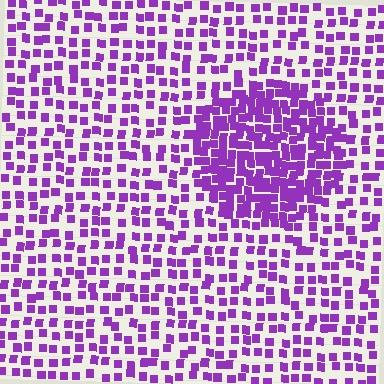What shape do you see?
I see a circle.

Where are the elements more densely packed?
The elements are more densely packed inside the circle boundary.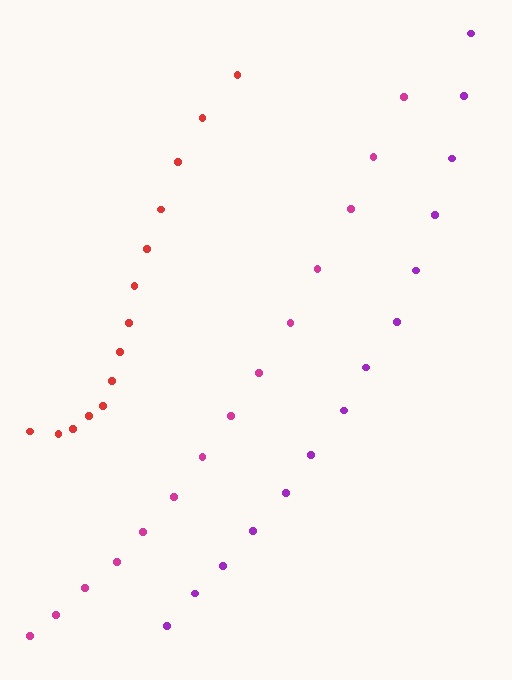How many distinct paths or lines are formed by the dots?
There are 3 distinct paths.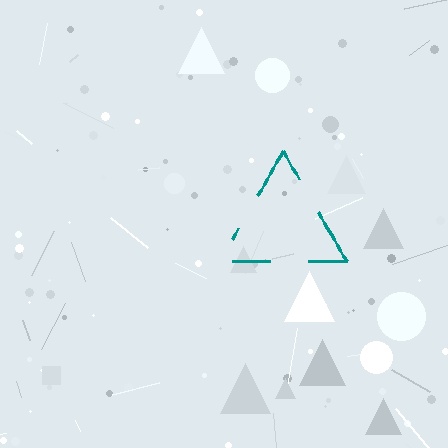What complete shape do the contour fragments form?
The contour fragments form a triangle.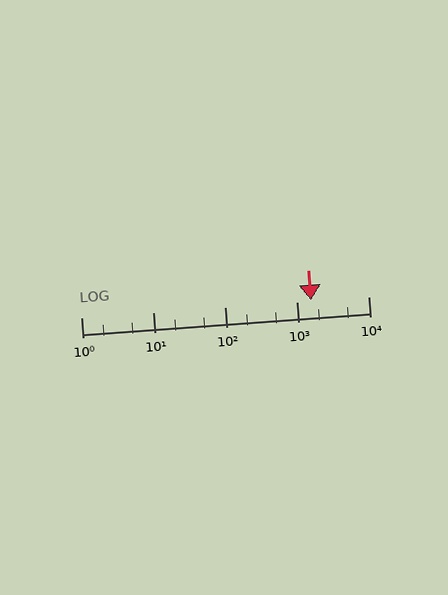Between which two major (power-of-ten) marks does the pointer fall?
The pointer is between 1000 and 10000.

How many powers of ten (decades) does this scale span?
The scale spans 4 decades, from 1 to 10000.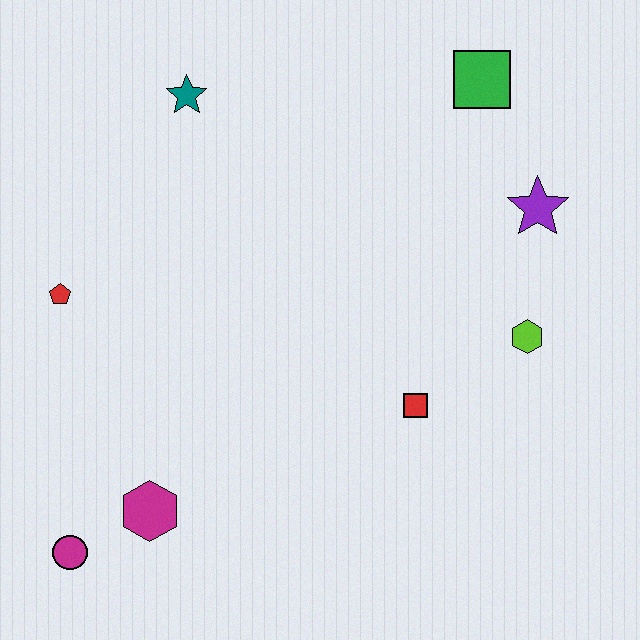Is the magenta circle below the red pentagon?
Yes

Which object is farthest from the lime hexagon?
The magenta circle is farthest from the lime hexagon.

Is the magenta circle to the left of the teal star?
Yes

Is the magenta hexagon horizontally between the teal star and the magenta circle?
Yes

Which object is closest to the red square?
The lime hexagon is closest to the red square.